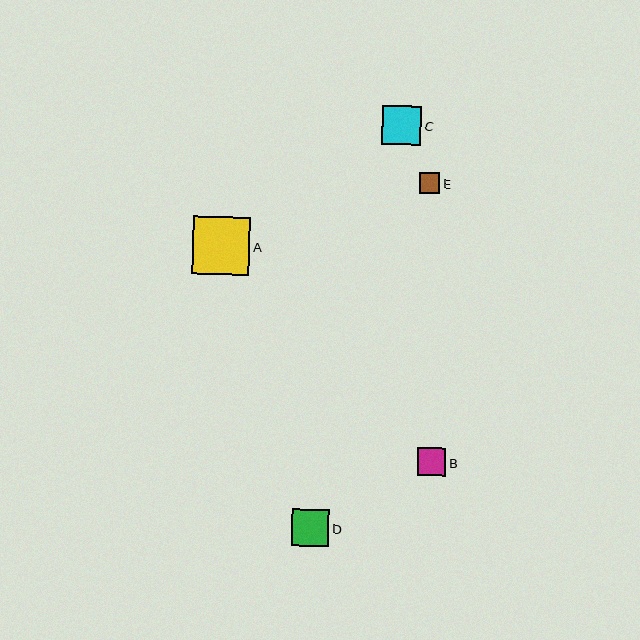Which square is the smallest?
Square E is the smallest with a size of approximately 20 pixels.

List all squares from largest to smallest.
From largest to smallest: A, C, D, B, E.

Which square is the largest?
Square A is the largest with a size of approximately 58 pixels.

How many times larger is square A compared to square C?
Square A is approximately 1.5 times the size of square C.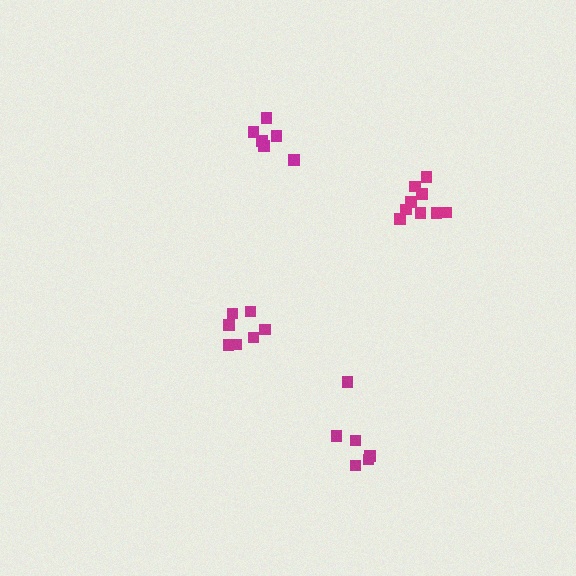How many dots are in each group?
Group 1: 6 dots, Group 2: 6 dots, Group 3: 7 dots, Group 4: 9 dots (28 total).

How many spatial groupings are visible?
There are 4 spatial groupings.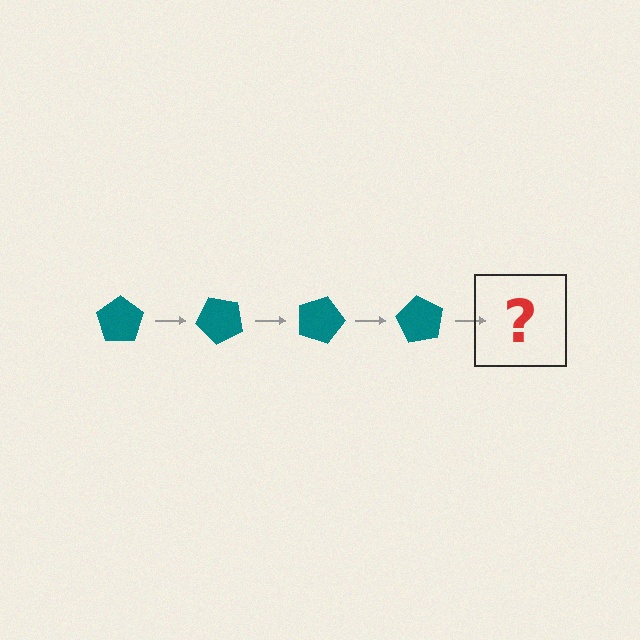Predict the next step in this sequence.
The next step is a teal pentagon rotated 180 degrees.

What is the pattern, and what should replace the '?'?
The pattern is that the pentagon rotates 45 degrees each step. The '?' should be a teal pentagon rotated 180 degrees.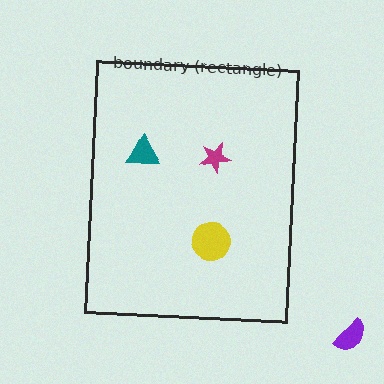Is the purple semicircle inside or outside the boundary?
Outside.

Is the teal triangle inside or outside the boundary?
Inside.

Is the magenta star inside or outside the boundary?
Inside.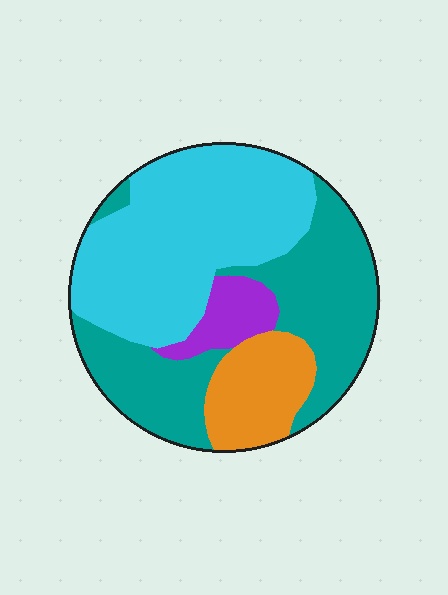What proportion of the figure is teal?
Teal covers 37% of the figure.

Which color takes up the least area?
Purple, at roughly 5%.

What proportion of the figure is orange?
Orange takes up less than a sixth of the figure.